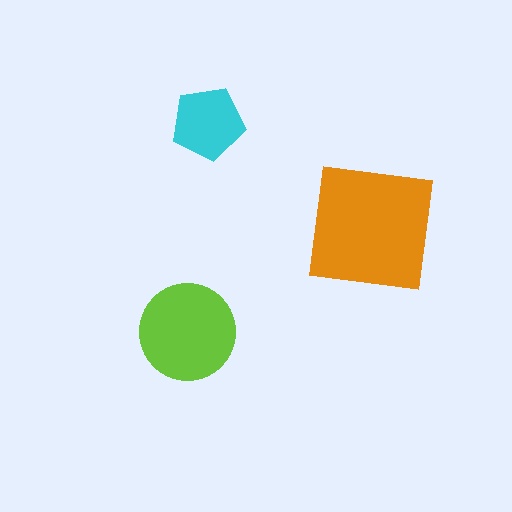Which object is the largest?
The orange square.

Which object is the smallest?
The cyan pentagon.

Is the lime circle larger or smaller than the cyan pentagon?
Larger.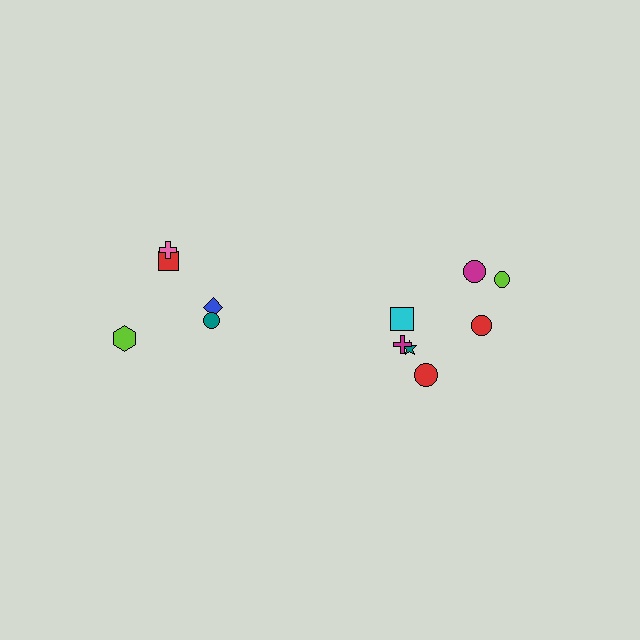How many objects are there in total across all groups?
There are 12 objects.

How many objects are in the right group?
There are 7 objects.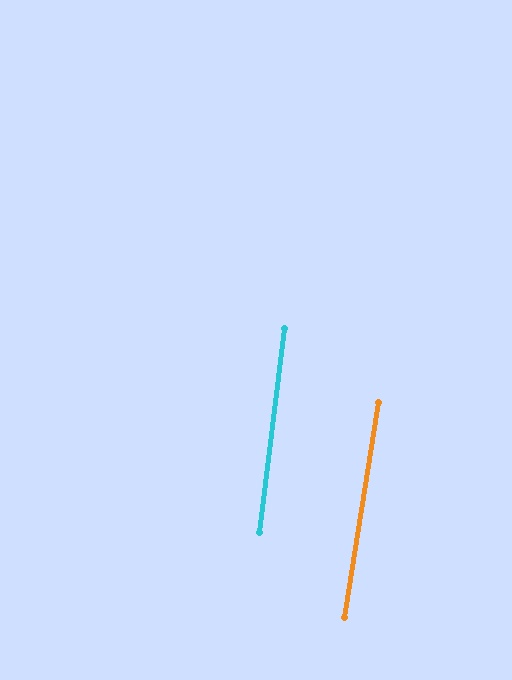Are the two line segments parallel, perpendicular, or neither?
Parallel — their directions differ by only 1.8°.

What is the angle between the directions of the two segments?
Approximately 2 degrees.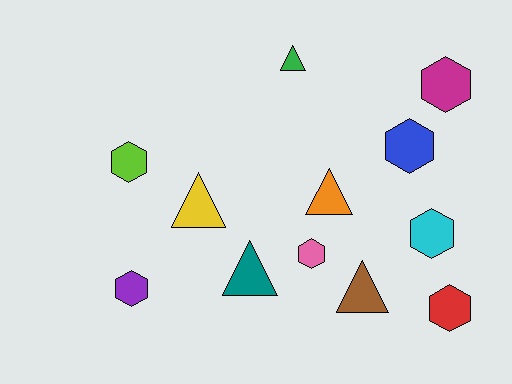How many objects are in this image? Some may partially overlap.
There are 12 objects.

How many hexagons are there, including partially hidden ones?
There are 7 hexagons.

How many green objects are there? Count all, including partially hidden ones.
There is 1 green object.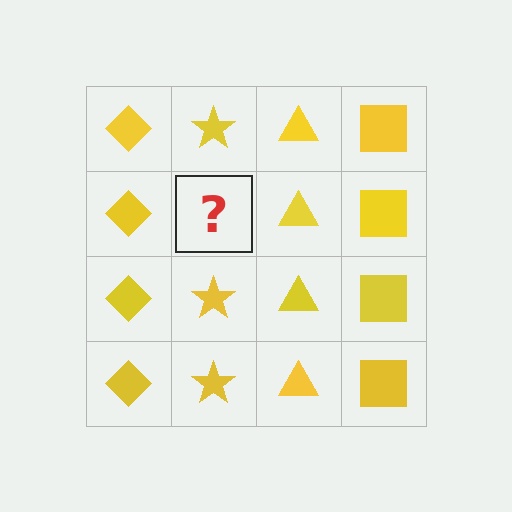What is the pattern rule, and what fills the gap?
The rule is that each column has a consistent shape. The gap should be filled with a yellow star.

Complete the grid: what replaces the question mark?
The question mark should be replaced with a yellow star.